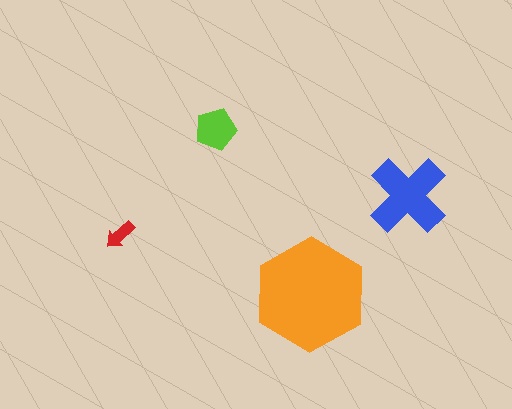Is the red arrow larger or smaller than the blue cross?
Smaller.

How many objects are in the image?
There are 4 objects in the image.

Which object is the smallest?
The red arrow.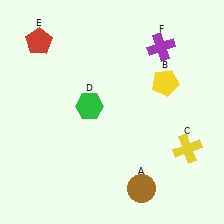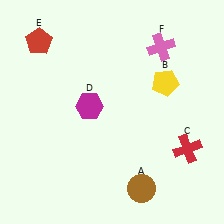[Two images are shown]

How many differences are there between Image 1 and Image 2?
There are 3 differences between the two images.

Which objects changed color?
C changed from yellow to red. D changed from green to magenta. F changed from purple to pink.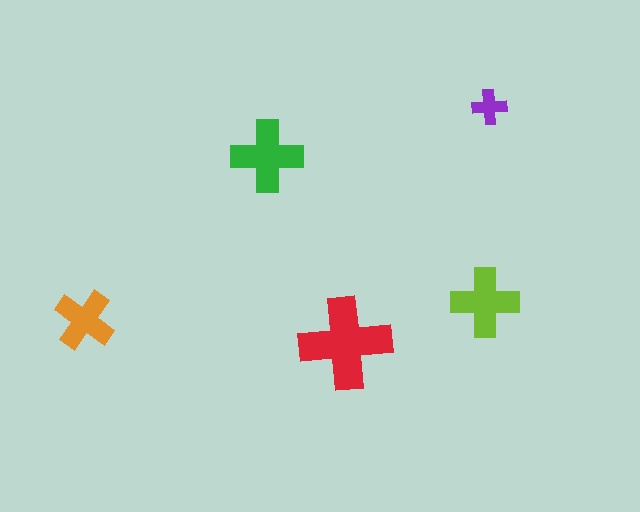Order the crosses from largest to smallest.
the red one, the green one, the lime one, the orange one, the purple one.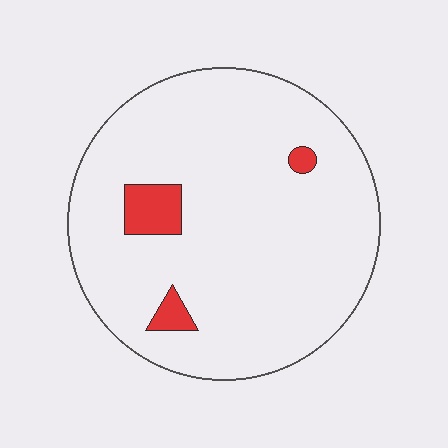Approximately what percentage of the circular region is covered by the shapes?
Approximately 5%.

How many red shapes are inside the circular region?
3.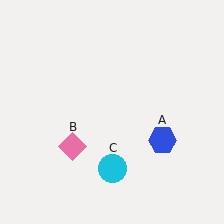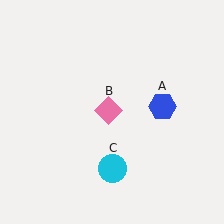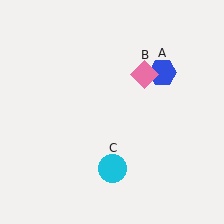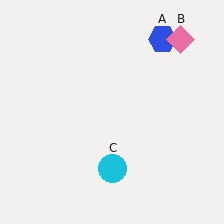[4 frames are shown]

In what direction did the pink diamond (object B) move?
The pink diamond (object B) moved up and to the right.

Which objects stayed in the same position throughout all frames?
Cyan circle (object C) remained stationary.